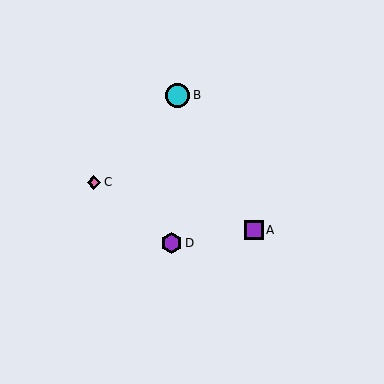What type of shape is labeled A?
Shape A is a purple square.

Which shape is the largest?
The cyan circle (labeled B) is the largest.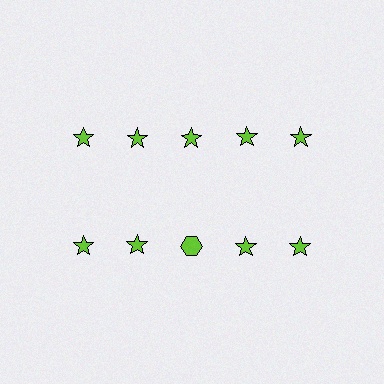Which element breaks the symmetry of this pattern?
The lime hexagon in the second row, center column breaks the symmetry. All other shapes are lime stars.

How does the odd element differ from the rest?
It has a different shape: hexagon instead of star.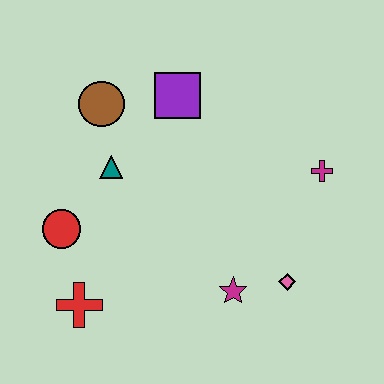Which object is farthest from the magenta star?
The brown circle is farthest from the magenta star.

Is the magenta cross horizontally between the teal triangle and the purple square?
No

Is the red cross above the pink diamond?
No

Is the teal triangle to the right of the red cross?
Yes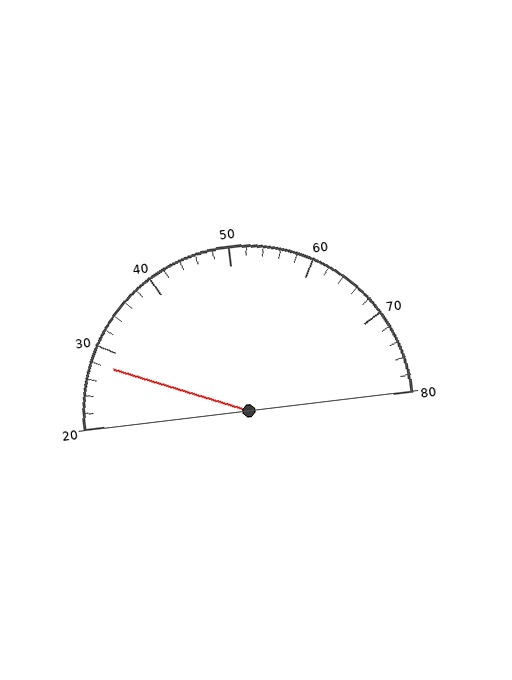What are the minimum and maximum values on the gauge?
The gauge ranges from 20 to 80.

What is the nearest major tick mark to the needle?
The nearest major tick mark is 30.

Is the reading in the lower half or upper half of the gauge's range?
The reading is in the lower half of the range (20 to 80).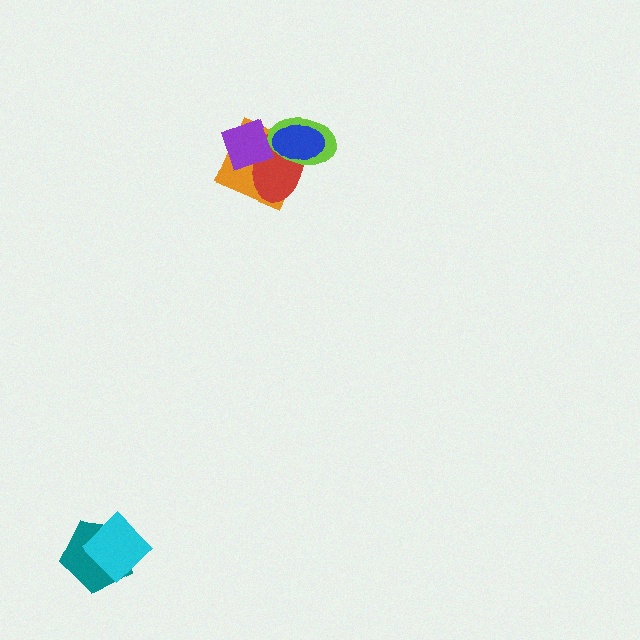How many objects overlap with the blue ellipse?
3 objects overlap with the blue ellipse.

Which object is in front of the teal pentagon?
The cyan diamond is in front of the teal pentagon.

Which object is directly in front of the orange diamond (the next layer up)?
The red ellipse is directly in front of the orange diamond.